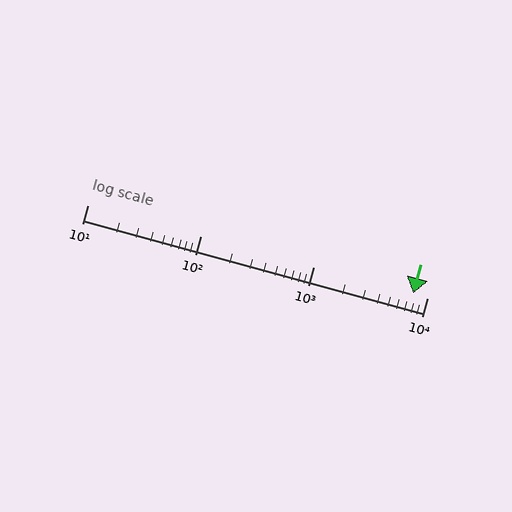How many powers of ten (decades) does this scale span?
The scale spans 3 decades, from 10 to 10000.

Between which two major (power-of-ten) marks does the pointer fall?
The pointer is between 1000 and 10000.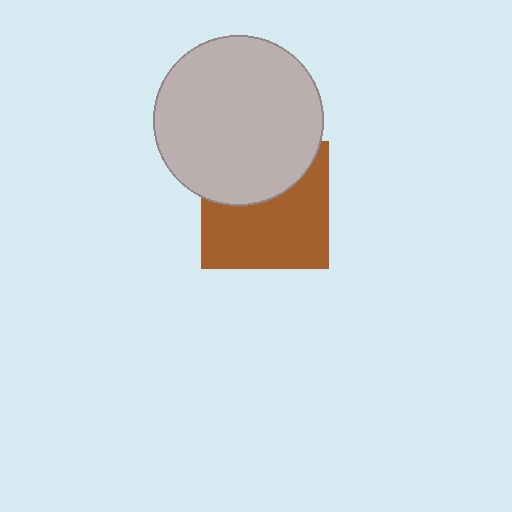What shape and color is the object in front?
The object in front is a light gray circle.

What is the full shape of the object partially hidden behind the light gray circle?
The partially hidden object is a brown square.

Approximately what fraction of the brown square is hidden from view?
Roughly 38% of the brown square is hidden behind the light gray circle.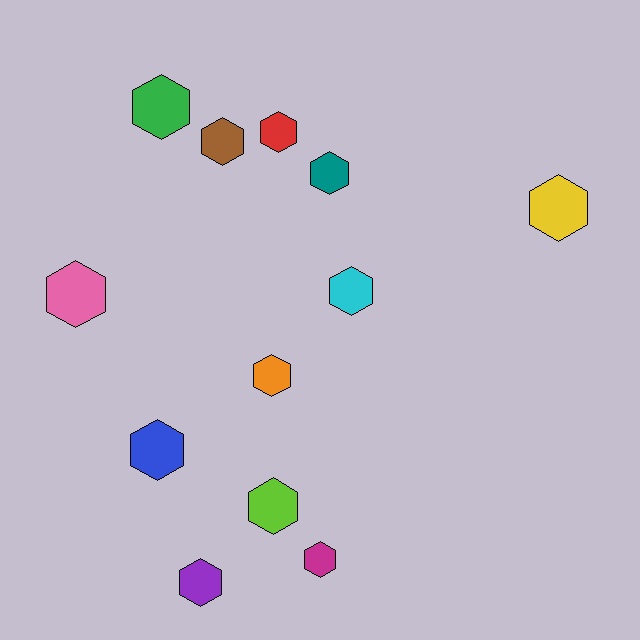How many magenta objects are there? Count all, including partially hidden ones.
There is 1 magenta object.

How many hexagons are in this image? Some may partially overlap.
There are 12 hexagons.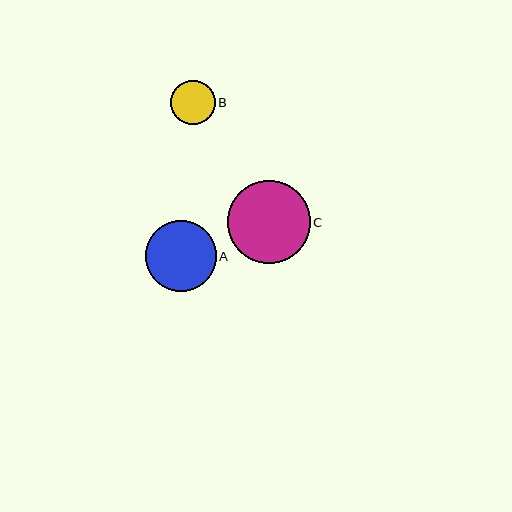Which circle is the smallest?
Circle B is the smallest with a size of approximately 44 pixels.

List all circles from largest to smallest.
From largest to smallest: C, A, B.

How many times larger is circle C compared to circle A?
Circle C is approximately 1.2 times the size of circle A.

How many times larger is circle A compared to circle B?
Circle A is approximately 1.6 times the size of circle B.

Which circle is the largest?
Circle C is the largest with a size of approximately 83 pixels.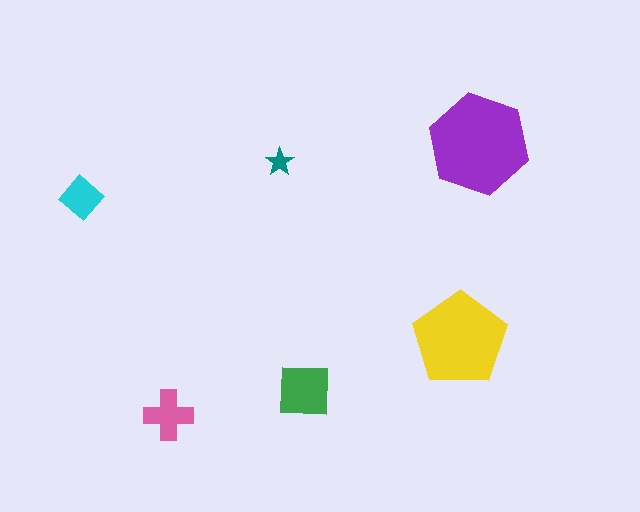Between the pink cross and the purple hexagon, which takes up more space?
The purple hexagon.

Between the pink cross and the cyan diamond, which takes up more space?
The pink cross.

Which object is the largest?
The purple hexagon.